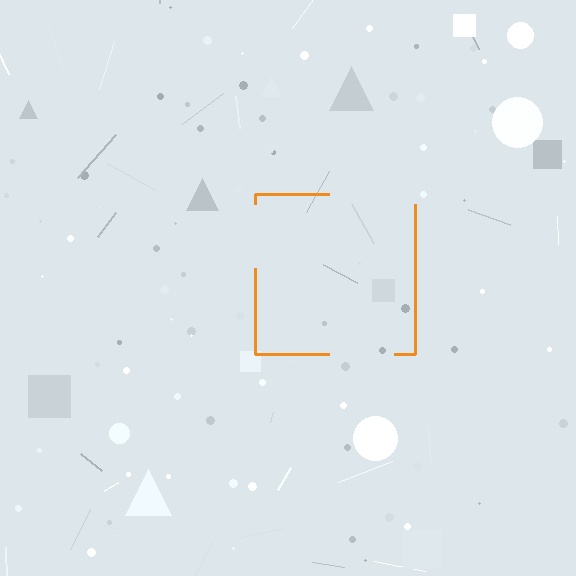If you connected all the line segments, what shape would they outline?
They would outline a square.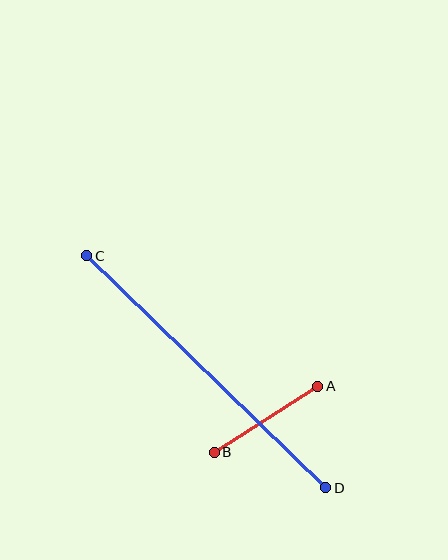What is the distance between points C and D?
The distance is approximately 333 pixels.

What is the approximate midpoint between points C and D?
The midpoint is at approximately (206, 372) pixels.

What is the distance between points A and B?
The distance is approximately 123 pixels.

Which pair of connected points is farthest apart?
Points C and D are farthest apart.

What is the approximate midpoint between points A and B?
The midpoint is at approximately (266, 419) pixels.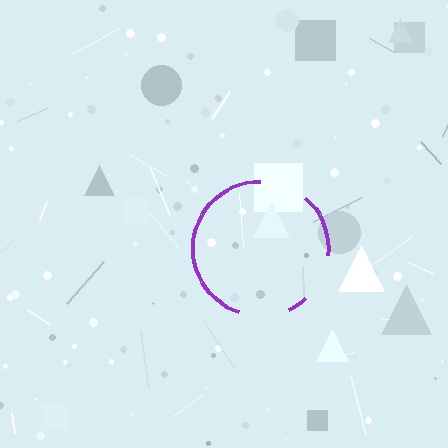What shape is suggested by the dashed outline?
The dashed outline suggests a circle.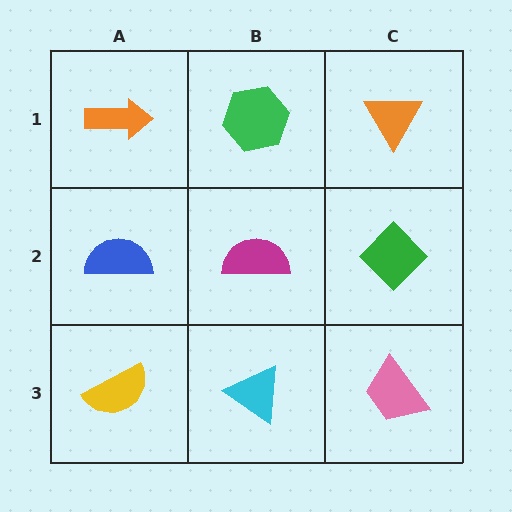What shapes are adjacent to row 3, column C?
A green diamond (row 2, column C), a cyan triangle (row 3, column B).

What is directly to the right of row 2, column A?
A magenta semicircle.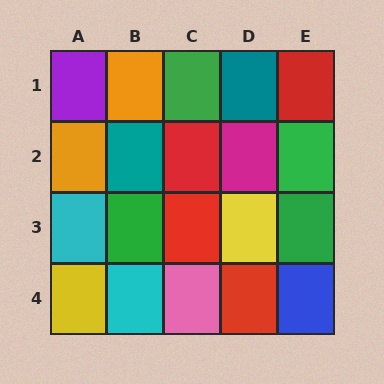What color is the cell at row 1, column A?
Purple.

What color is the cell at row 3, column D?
Yellow.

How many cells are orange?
2 cells are orange.